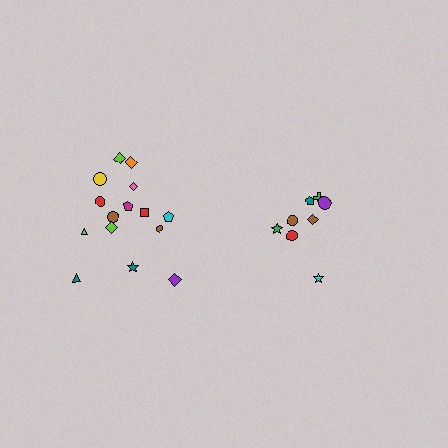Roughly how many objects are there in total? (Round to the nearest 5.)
Roughly 25 objects in total.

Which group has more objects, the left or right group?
The left group.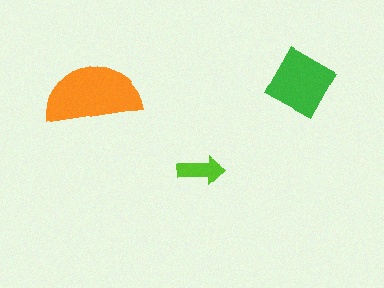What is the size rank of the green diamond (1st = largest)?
2nd.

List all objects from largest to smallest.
The orange semicircle, the green diamond, the lime arrow.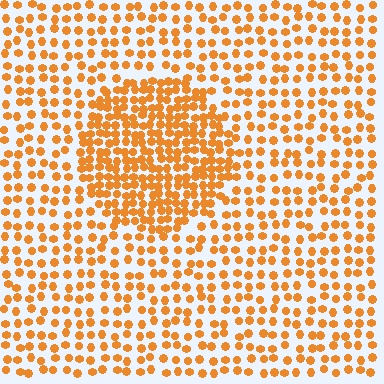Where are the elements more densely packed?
The elements are more densely packed inside the circle boundary.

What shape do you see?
I see a circle.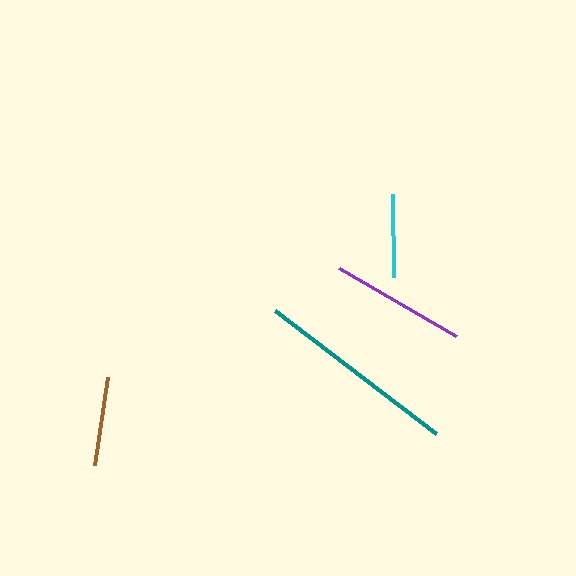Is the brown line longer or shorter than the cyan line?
The brown line is longer than the cyan line.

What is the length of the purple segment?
The purple segment is approximately 136 pixels long.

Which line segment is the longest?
The teal line is the longest at approximately 203 pixels.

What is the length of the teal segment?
The teal segment is approximately 203 pixels long.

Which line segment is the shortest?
The cyan line is the shortest at approximately 83 pixels.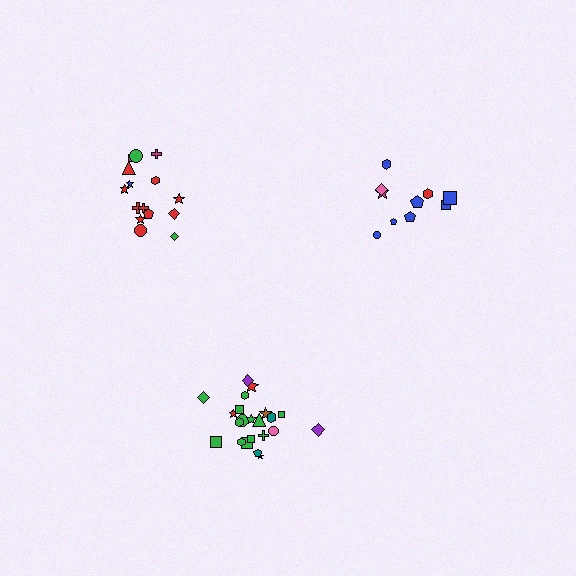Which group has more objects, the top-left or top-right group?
The top-left group.